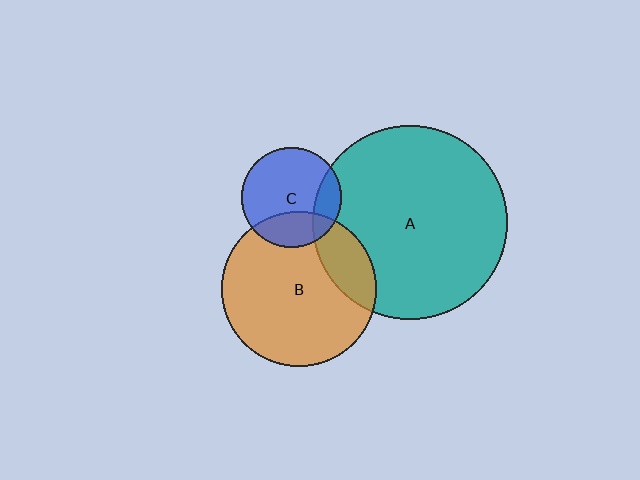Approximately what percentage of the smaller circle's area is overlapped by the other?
Approximately 20%.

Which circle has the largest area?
Circle A (teal).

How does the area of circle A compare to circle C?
Approximately 3.8 times.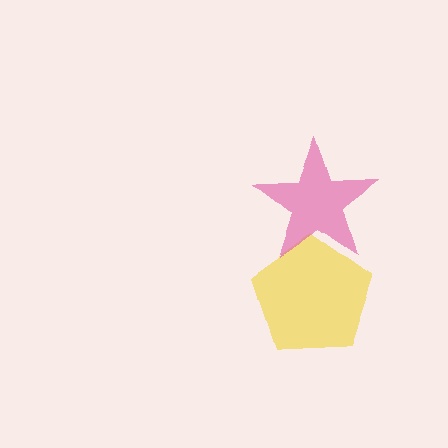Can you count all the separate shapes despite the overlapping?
Yes, there are 2 separate shapes.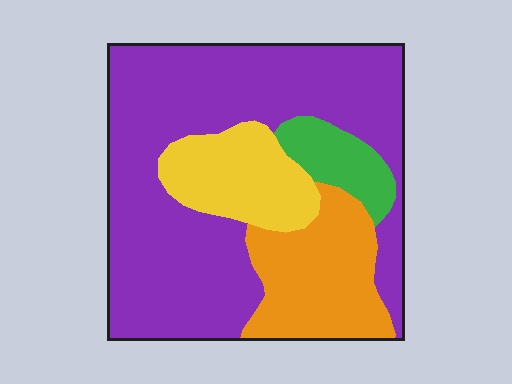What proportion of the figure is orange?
Orange covers around 20% of the figure.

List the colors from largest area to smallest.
From largest to smallest: purple, orange, yellow, green.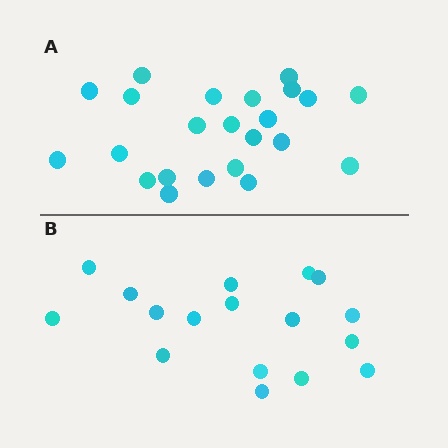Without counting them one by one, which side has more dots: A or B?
Region A (the top region) has more dots.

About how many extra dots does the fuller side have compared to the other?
Region A has about 6 more dots than region B.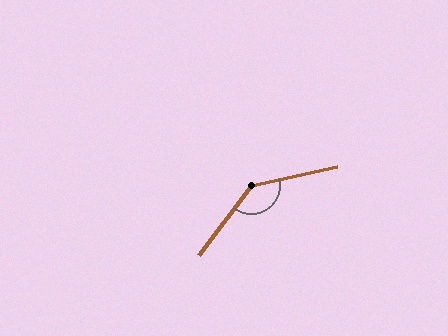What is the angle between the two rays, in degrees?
Approximately 139 degrees.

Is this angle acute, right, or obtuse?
It is obtuse.